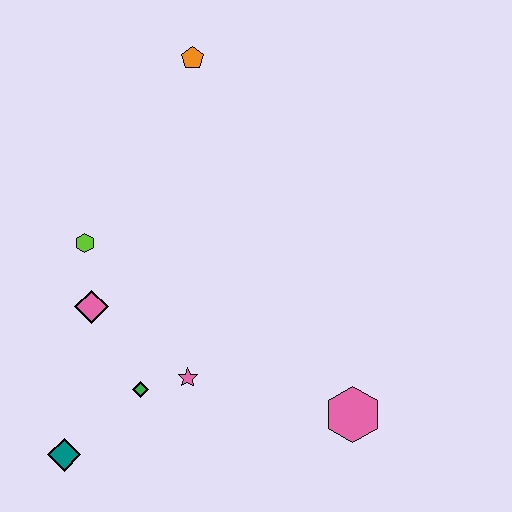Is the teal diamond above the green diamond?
No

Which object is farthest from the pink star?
The orange pentagon is farthest from the pink star.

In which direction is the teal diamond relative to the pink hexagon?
The teal diamond is to the left of the pink hexagon.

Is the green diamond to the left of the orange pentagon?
Yes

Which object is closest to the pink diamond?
The lime hexagon is closest to the pink diamond.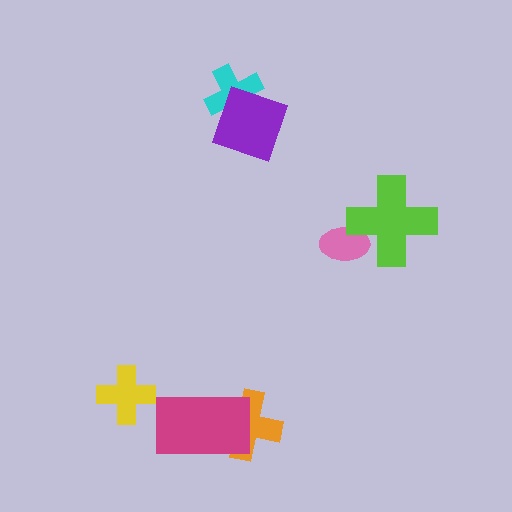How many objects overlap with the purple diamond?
1 object overlaps with the purple diamond.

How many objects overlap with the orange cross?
1 object overlaps with the orange cross.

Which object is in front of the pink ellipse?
The lime cross is in front of the pink ellipse.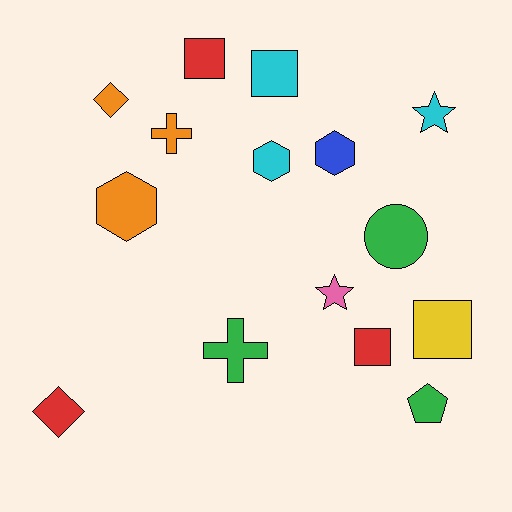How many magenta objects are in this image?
There are no magenta objects.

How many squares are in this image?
There are 4 squares.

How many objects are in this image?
There are 15 objects.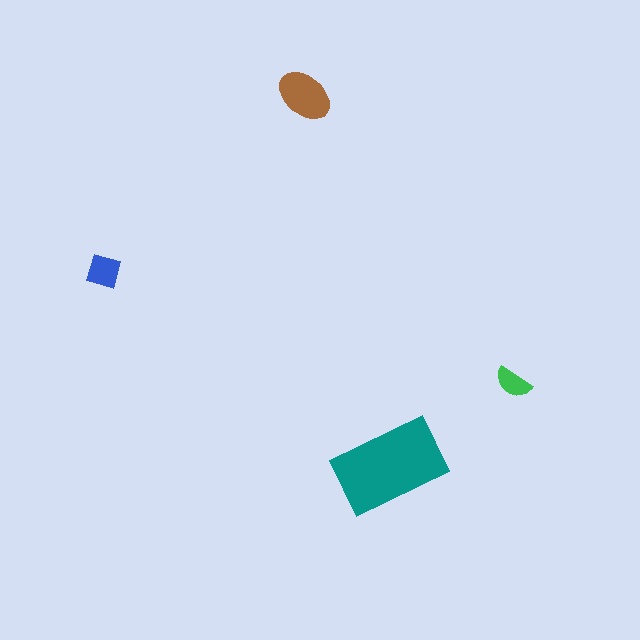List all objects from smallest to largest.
The green semicircle, the blue square, the brown ellipse, the teal rectangle.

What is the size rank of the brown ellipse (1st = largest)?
2nd.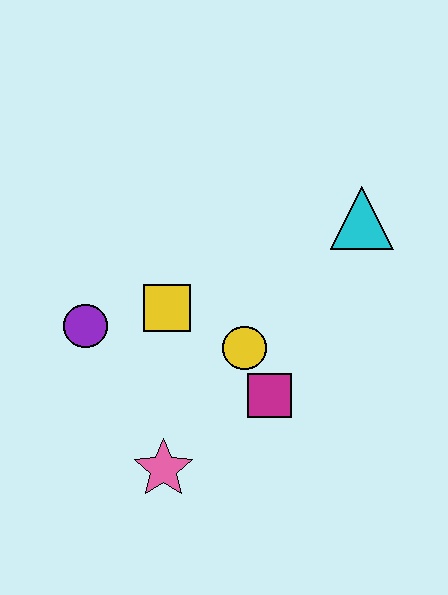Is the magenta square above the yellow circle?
No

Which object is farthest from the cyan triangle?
The pink star is farthest from the cyan triangle.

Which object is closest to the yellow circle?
The magenta square is closest to the yellow circle.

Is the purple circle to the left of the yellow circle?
Yes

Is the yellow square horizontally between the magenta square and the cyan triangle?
No